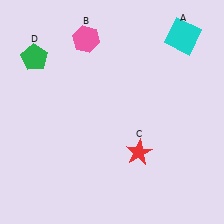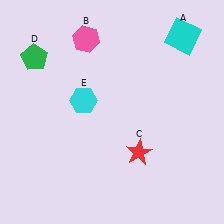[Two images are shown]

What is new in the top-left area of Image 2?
A cyan hexagon (E) was added in the top-left area of Image 2.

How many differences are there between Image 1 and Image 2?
There is 1 difference between the two images.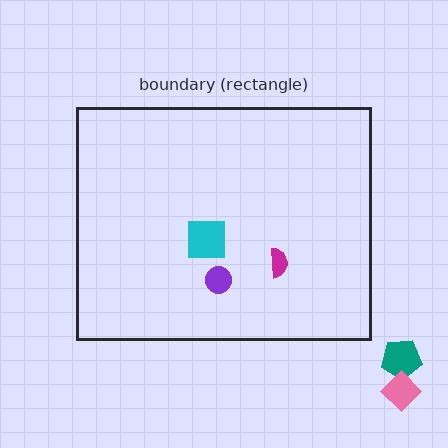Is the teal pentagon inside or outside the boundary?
Outside.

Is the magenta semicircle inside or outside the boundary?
Inside.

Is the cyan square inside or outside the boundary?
Inside.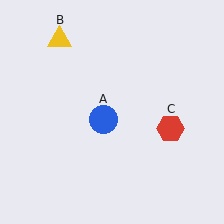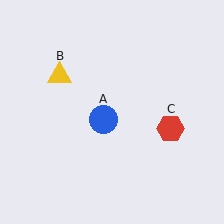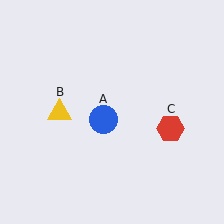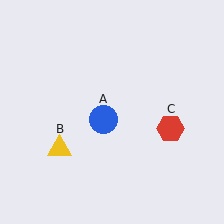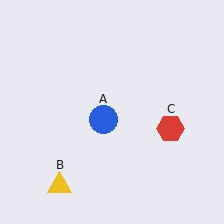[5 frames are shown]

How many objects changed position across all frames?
1 object changed position: yellow triangle (object B).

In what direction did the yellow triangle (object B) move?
The yellow triangle (object B) moved down.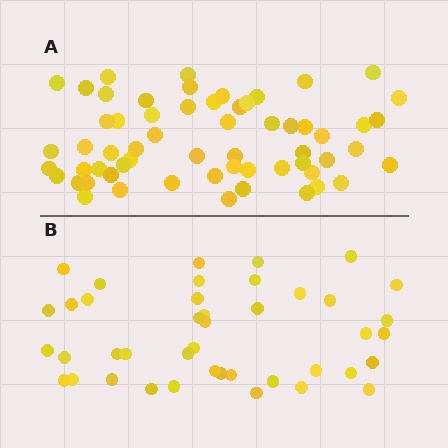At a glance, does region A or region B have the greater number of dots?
Region A (the top region) has more dots.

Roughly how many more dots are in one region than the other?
Region A has approximately 20 more dots than region B.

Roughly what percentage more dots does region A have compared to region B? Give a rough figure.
About 45% more.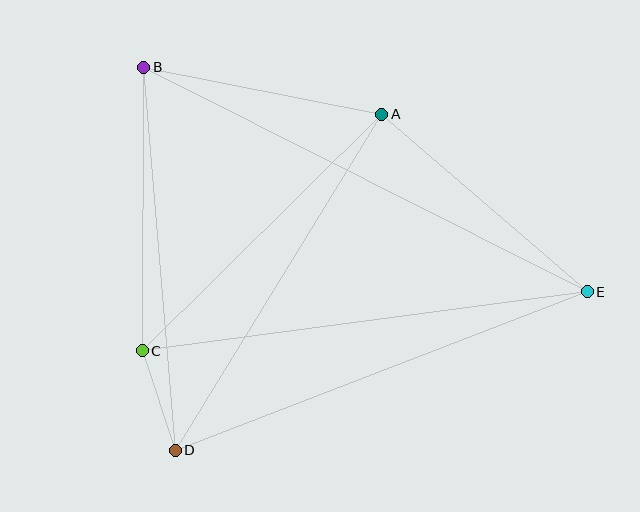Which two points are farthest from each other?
Points B and E are farthest from each other.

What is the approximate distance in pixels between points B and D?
The distance between B and D is approximately 384 pixels.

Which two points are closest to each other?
Points C and D are closest to each other.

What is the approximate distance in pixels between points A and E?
The distance between A and E is approximately 271 pixels.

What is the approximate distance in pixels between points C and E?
The distance between C and E is approximately 449 pixels.